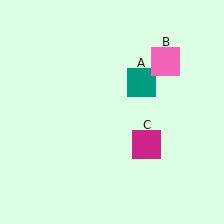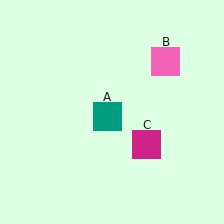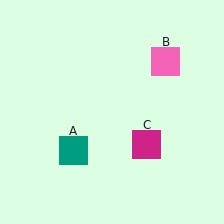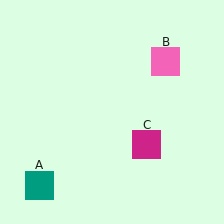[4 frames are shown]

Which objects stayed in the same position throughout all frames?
Pink square (object B) and magenta square (object C) remained stationary.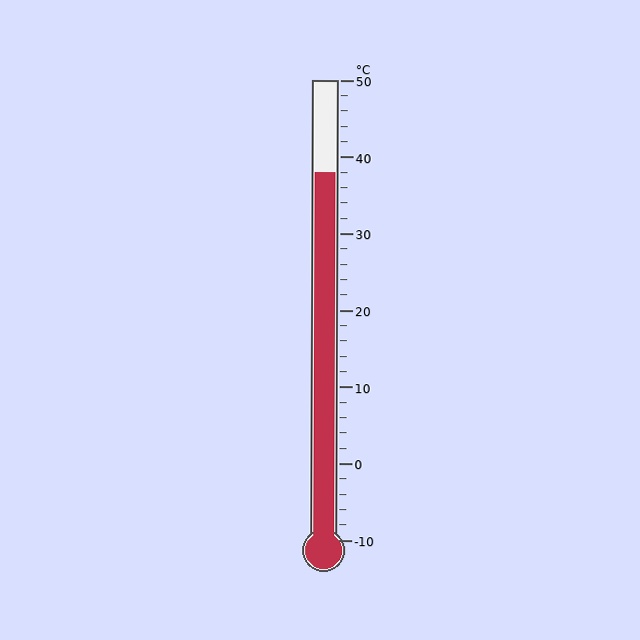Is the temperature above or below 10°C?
The temperature is above 10°C.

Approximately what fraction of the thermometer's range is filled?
The thermometer is filled to approximately 80% of its range.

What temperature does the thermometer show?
The thermometer shows approximately 38°C.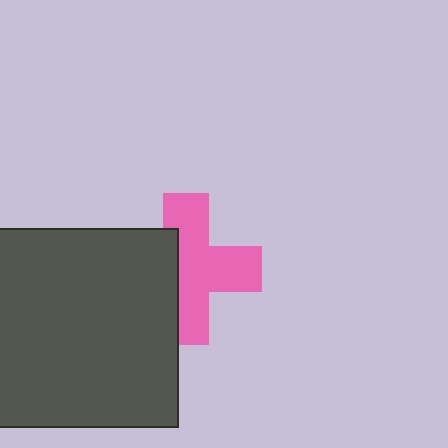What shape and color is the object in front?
The object in front is a dark gray square.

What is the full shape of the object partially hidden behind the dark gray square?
The partially hidden object is a pink cross.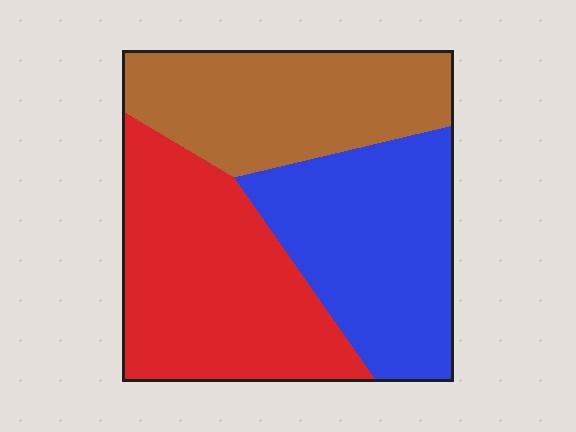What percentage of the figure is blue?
Blue covers about 35% of the figure.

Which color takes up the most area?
Red, at roughly 35%.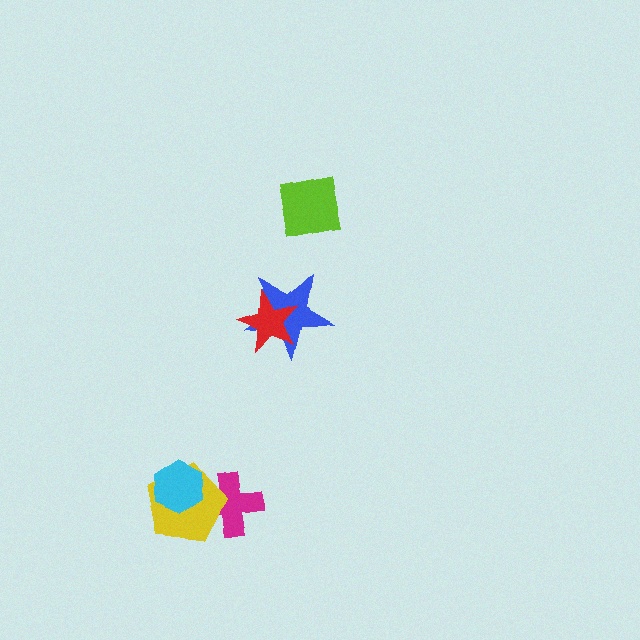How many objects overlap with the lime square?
0 objects overlap with the lime square.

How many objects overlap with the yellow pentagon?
2 objects overlap with the yellow pentagon.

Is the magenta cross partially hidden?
Yes, it is partially covered by another shape.